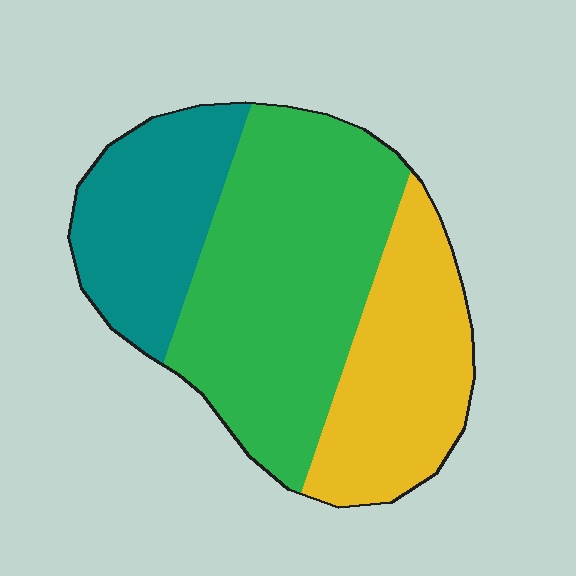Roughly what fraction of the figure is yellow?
Yellow covers around 30% of the figure.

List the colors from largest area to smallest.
From largest to smallest: green, yellow, teal.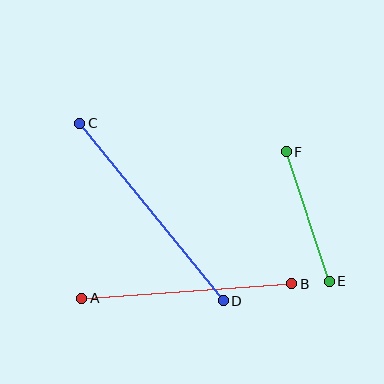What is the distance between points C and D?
The distance is approximately 228 pixels.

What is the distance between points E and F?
The distance is approximately 136 pixels.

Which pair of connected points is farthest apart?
Points C and D are farthest apart.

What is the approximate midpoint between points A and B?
The midpoint is at approximately (187, 291) pixels.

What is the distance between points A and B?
The distance is approximately 210 pixels.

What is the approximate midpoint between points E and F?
The midpoint is at approximately (308, 216) pixels.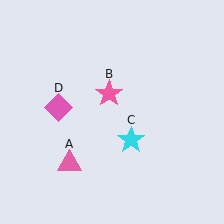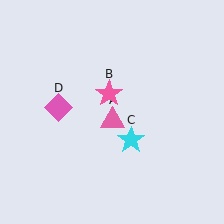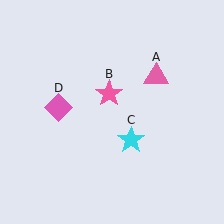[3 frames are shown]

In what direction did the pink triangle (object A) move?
The pink triangle (object A) moved up and to the right.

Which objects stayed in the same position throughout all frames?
Pink star (object B) and cyan star (object C) and pink diamond (object D) remained stationary.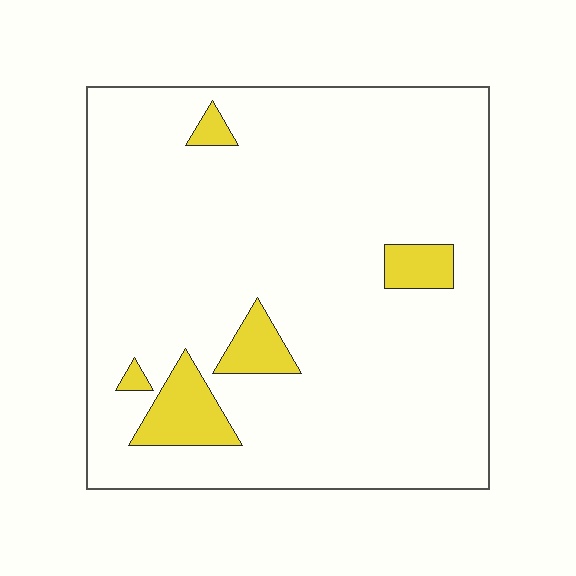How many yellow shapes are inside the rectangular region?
5.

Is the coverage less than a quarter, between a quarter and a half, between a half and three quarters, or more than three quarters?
Less than a quarter.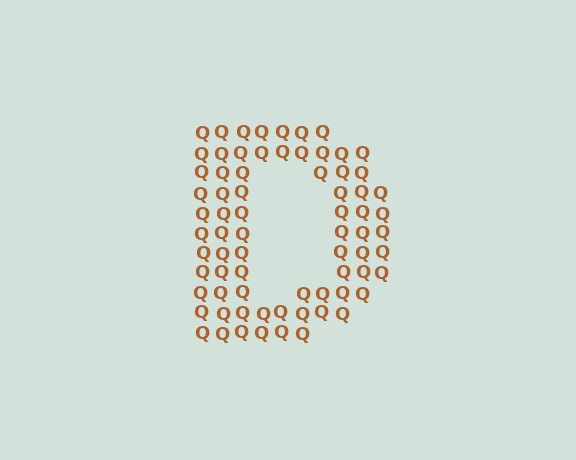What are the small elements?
The small elements are letter Q's.